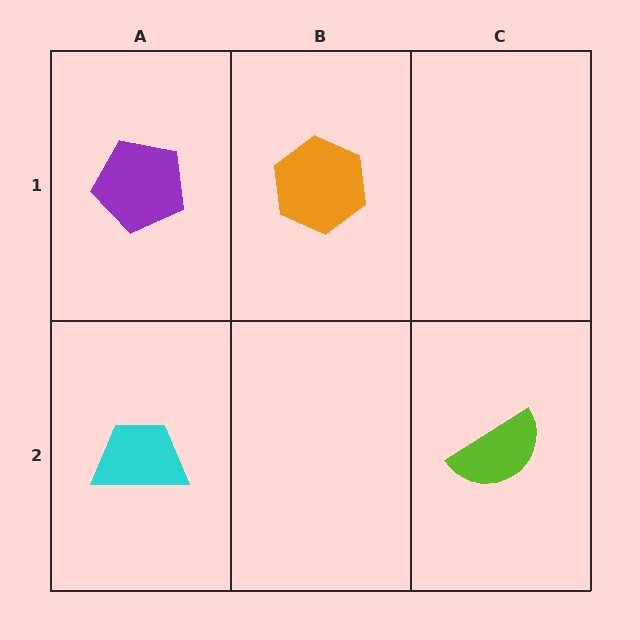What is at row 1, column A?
A purple pentagon.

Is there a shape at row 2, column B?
No, that cell is empty.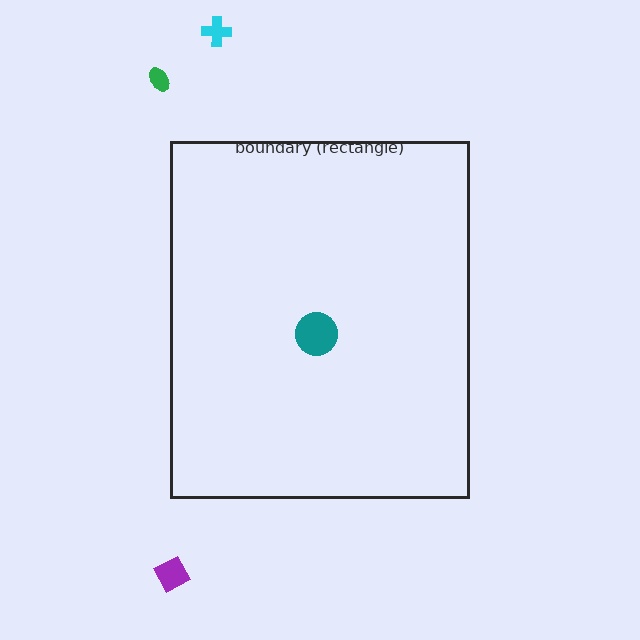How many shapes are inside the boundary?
1 inside, 3 outside.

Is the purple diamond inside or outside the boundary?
Outside.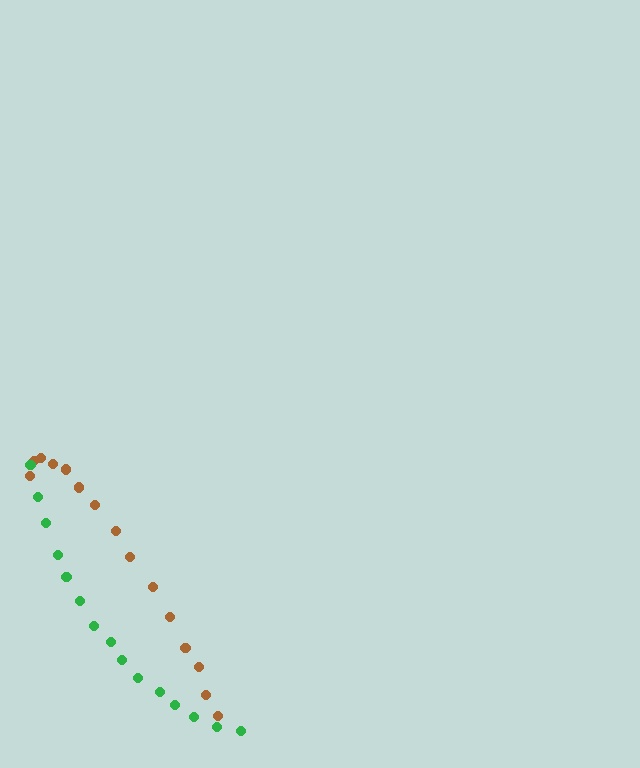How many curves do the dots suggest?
There are 2 distinct paths.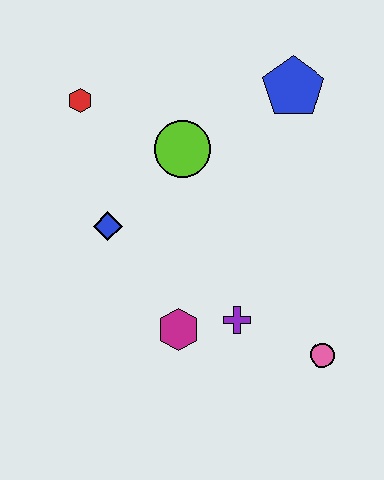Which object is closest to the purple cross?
The magenta hexagon is closest to the purple cross.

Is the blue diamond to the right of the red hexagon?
Yes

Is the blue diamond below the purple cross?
No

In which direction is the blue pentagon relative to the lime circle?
The blue pentagon is to the right of the lime circle.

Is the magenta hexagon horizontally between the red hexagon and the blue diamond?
No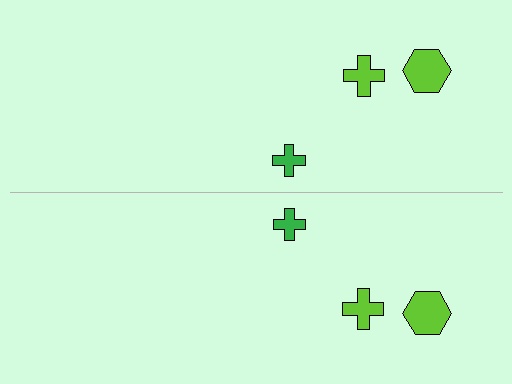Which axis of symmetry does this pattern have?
The pattern has a horizontal axis of symmetry running through the center of the image.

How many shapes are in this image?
There are 6 shapes in this image.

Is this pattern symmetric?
Yes, this pattern has bilateral (reflection) symmetry.